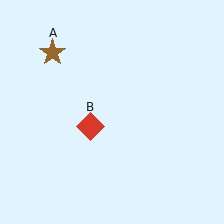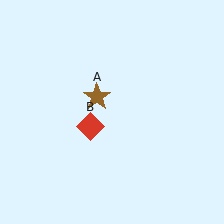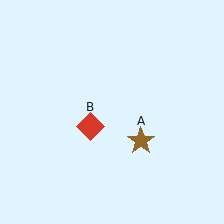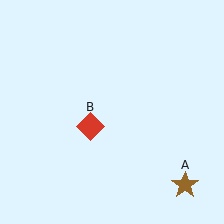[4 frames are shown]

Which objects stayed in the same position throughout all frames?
Red diamond (object B) remained stationary.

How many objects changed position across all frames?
1 object changed position: brown star (object A).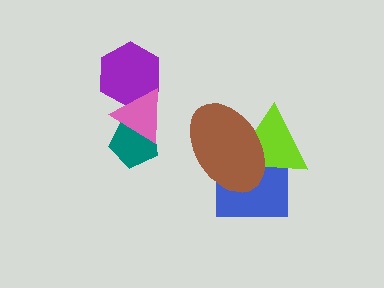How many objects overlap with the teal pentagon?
1 object overlaps with the teal pentagon.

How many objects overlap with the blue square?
2 objects overlap with the blue square.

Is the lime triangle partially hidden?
Yes, it is partially covered by another shape.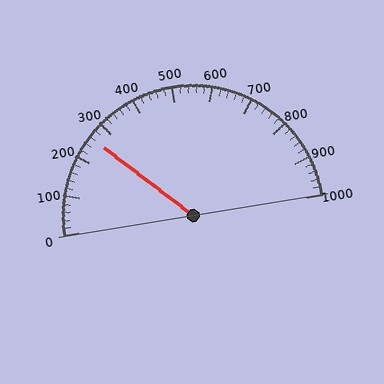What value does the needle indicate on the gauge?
The needle indicates approximately 260.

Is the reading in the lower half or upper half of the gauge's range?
The reading is in the lower half of the range (0 to 1000).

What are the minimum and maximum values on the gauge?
The gauge ranges from 0 to 1000.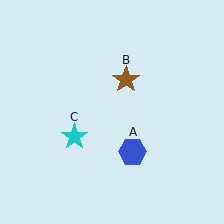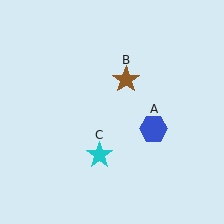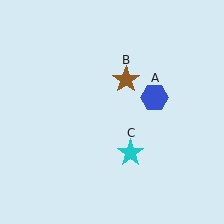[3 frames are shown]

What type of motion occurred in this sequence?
The blue hexagon (object A), cyan star (object C) rotated counterclockwise around the center of the scene.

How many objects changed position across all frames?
2 objects changed position: blue hexagon (object A), cyan star (object C).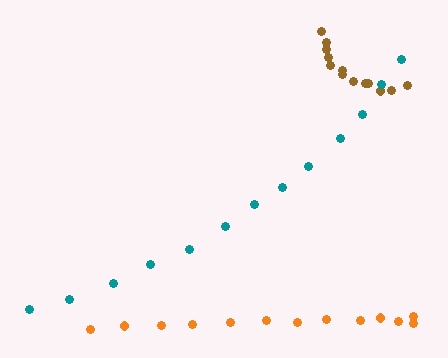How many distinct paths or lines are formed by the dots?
There are 3 distinct paths.